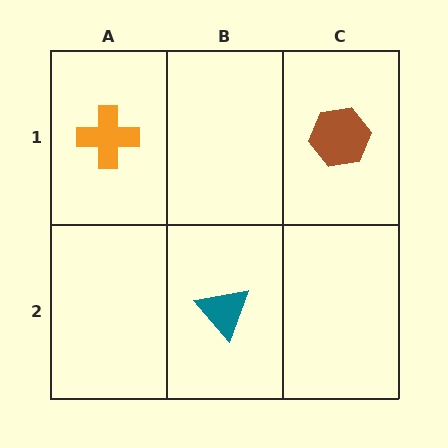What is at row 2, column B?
A teal triangle.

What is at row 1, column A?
An orange cross.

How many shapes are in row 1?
2 shapes.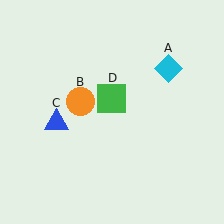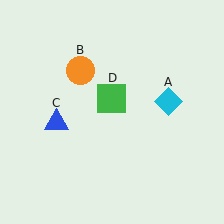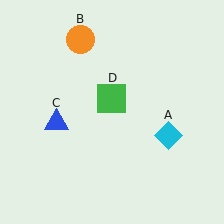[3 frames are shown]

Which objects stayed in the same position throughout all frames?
Blue triangle (object C) and green square (object D) remained stationary.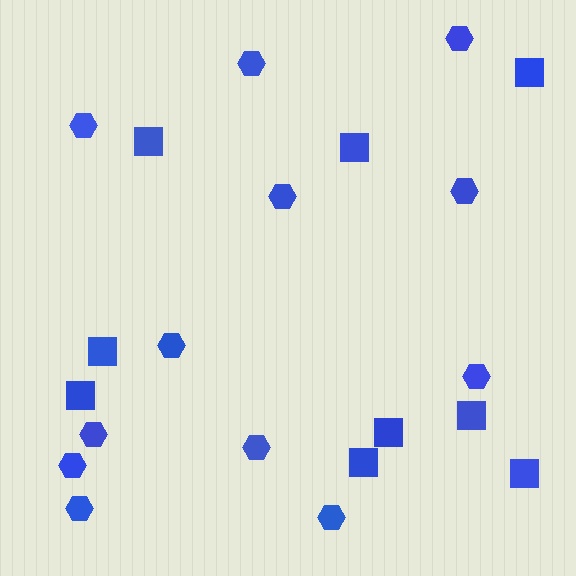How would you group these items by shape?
There are 2 groups: one group of hexagons (12) and one group of squares (9).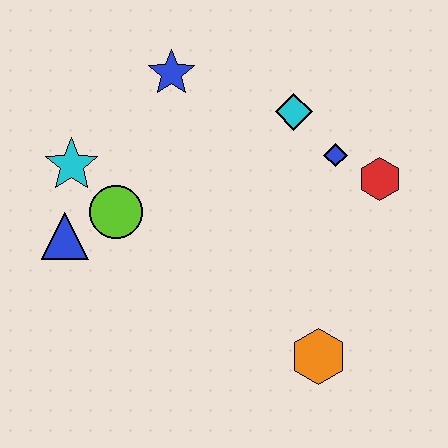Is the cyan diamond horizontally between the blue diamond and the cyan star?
Yes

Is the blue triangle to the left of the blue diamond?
Yes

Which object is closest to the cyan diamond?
The blue diamond is closest to the cyan diamond.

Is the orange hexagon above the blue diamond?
No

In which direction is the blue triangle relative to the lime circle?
The blue triangle is to the left of the lime circle.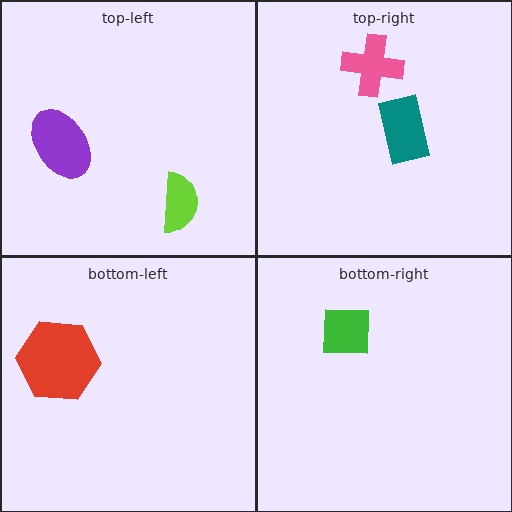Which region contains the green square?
The bottom-right region.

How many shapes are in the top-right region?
2.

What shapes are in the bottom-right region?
The green square.